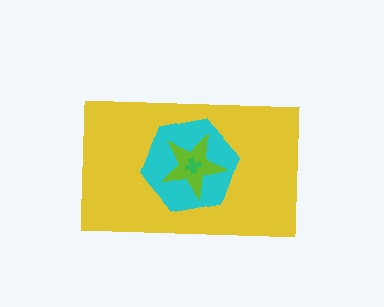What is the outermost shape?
The yellow rectangle.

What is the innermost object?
The green cross.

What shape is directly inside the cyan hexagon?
The lime star.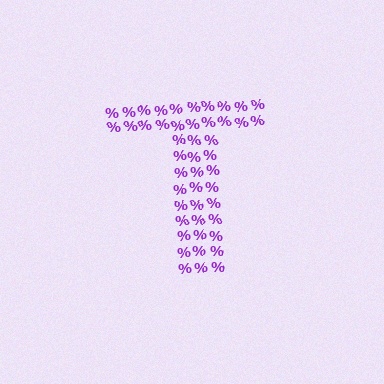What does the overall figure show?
The overall figure shows the letter T.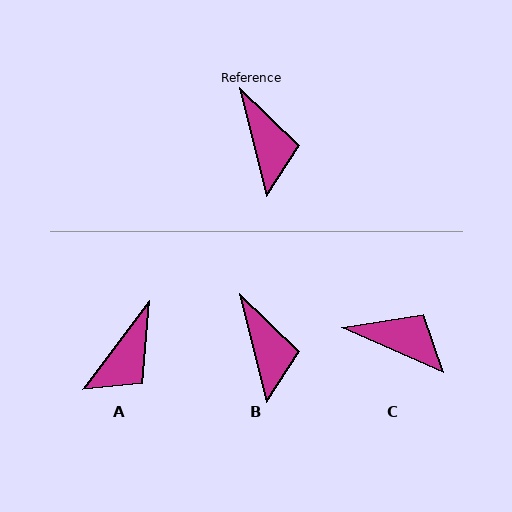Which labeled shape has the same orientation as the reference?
B.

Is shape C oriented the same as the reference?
No, it is off by about 52 degrees.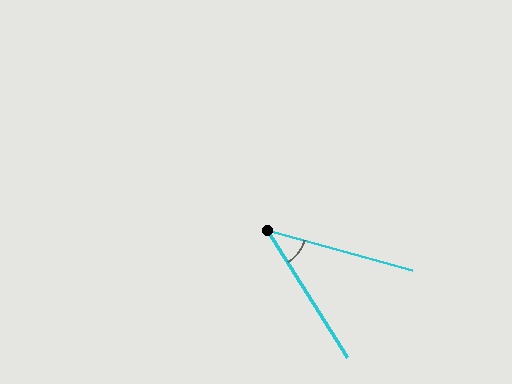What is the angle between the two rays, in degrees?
Approximately 42 degrees.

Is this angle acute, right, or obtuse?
It is acute.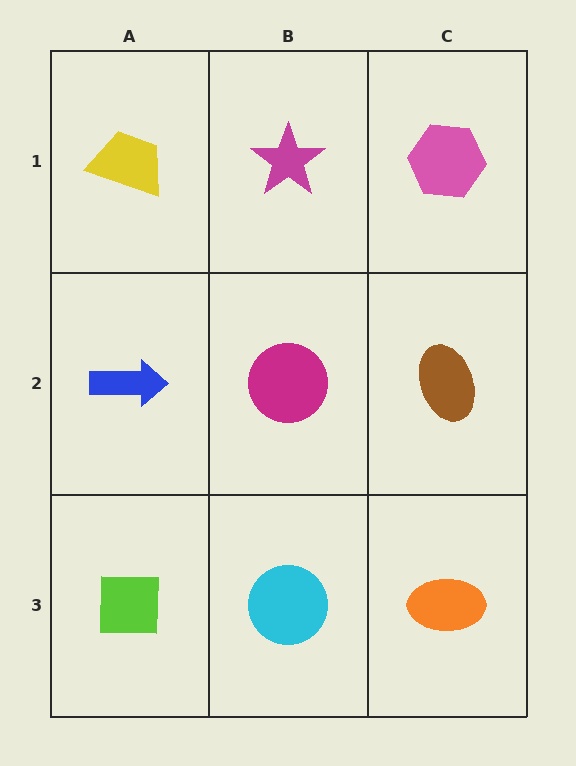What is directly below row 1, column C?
A brown ellipse.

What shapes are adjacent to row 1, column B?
A magenta circle (row 2, column B), a yellow trapezoid (row 1, column A), a pink hexagon (row 1, column C).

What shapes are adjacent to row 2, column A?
A yellow trapezoid (row 1, column A), a lime square (row 3, column A), a magenta circle (row 2, column B).